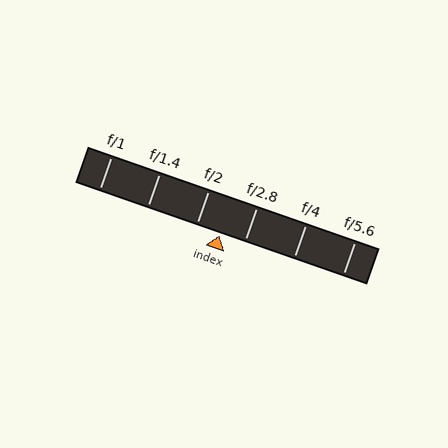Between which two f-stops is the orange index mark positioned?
The index mark is between f/2 and f/2.8.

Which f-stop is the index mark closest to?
The index mark is closest to f/2.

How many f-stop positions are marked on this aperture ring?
There are 6 f-stop positions marked.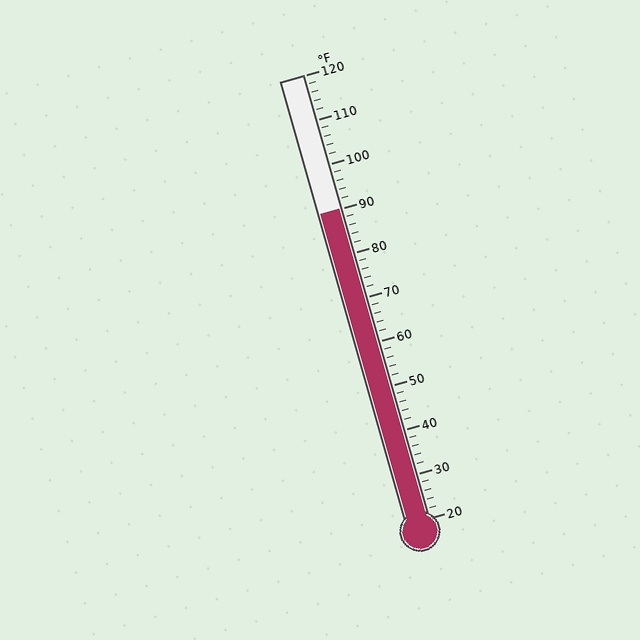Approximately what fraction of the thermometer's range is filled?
The thermometer is filled to approximately 70% of its range.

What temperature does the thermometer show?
The thermometer shows approximately 90°F.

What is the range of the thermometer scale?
The thermometer scale ranges from 20°F to 120°F.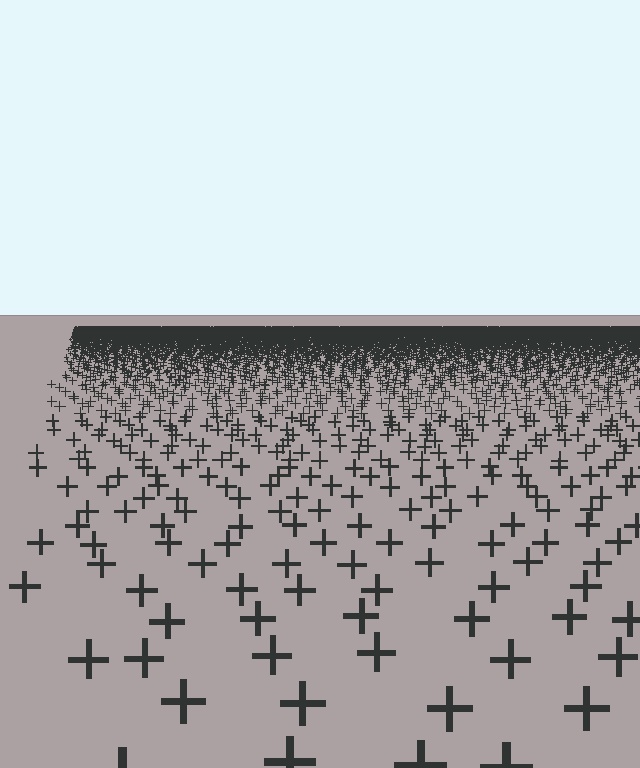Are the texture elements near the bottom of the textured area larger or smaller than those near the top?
Larger. Near the bottom, elements are closer to the viewer and appear at a bigger on-screen size.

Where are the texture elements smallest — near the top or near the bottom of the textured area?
Near the top.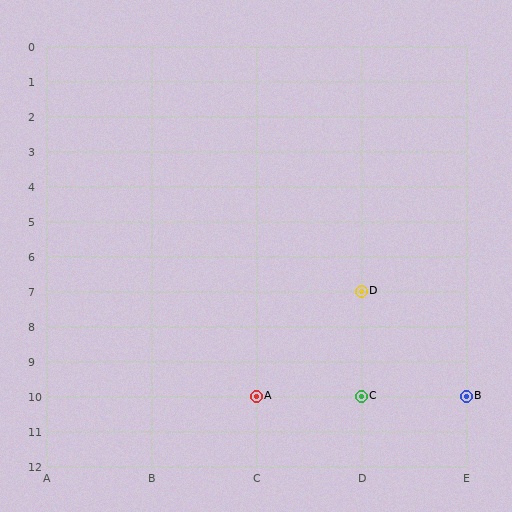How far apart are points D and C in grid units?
Points D and C are 3 rows apart.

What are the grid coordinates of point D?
Point D is at grid coordinates (D, 7).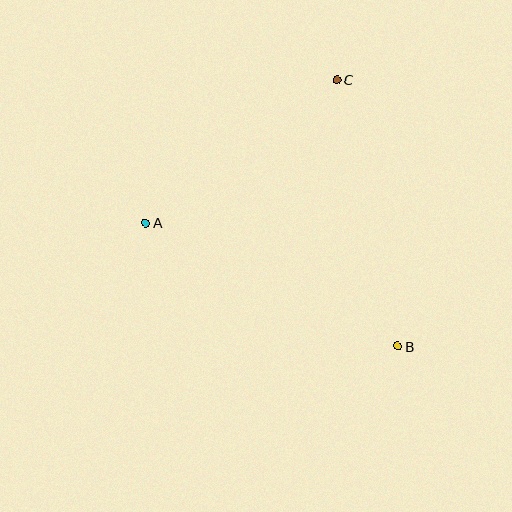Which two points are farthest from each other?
Points A and B are farthest from each other.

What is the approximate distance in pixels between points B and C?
The distance between B and C is approximately 273 pixels.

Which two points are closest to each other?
Points A and C are closest to each other.